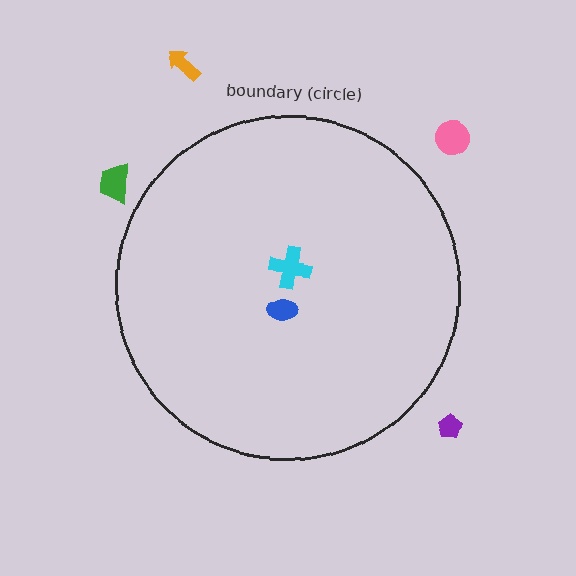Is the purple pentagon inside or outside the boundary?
Outside.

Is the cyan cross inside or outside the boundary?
Inside.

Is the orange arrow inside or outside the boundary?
Outside.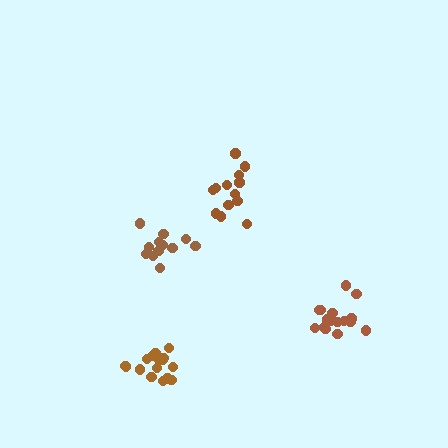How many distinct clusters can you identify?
There are 4 distinct clusters.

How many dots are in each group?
Group 1: 12 dots, Group 2: 13 dots, Group 3: 16 dots, Group 4: 16 dots (57 total).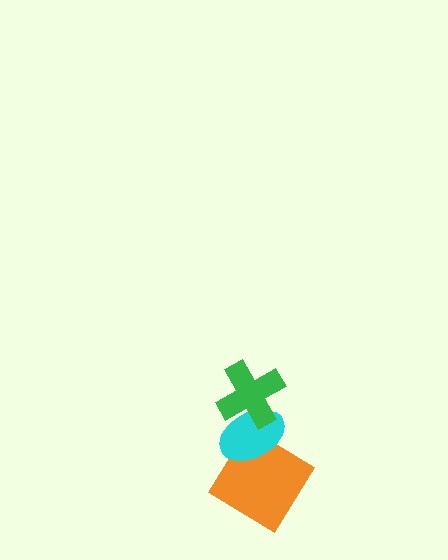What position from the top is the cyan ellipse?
The cyan ellipse is 2nd from the top.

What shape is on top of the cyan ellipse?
The green cross is on top of the cyan ellipse.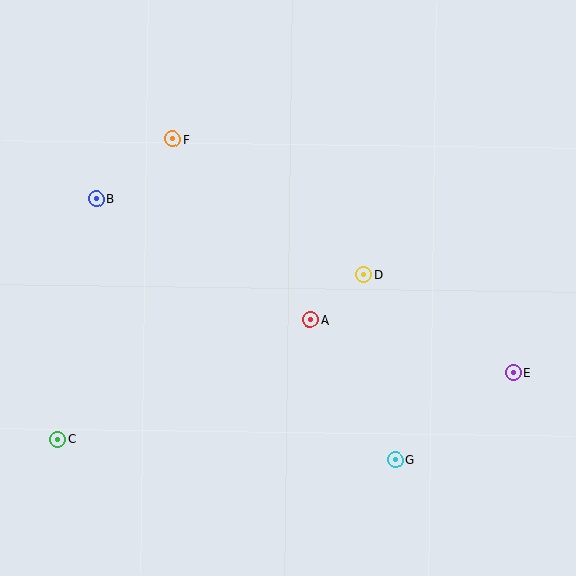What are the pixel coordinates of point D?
Point D is at (364, 275).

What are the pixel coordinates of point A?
Point A is at (310, 320).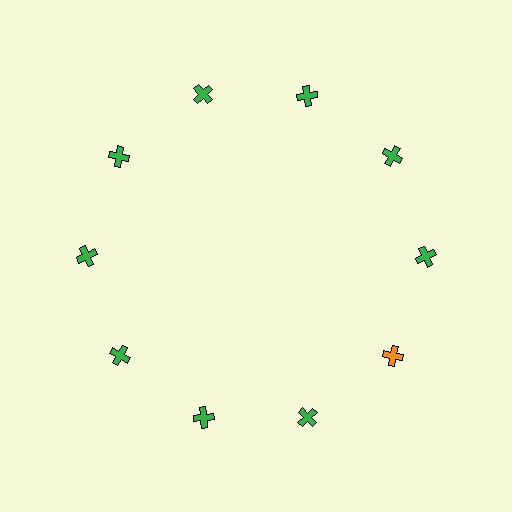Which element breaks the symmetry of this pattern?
The orange cross at roughly the 4 o'clock position breaks the symmetry. All other shapes are green crosses.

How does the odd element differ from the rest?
It has a different color: orange instead of green.